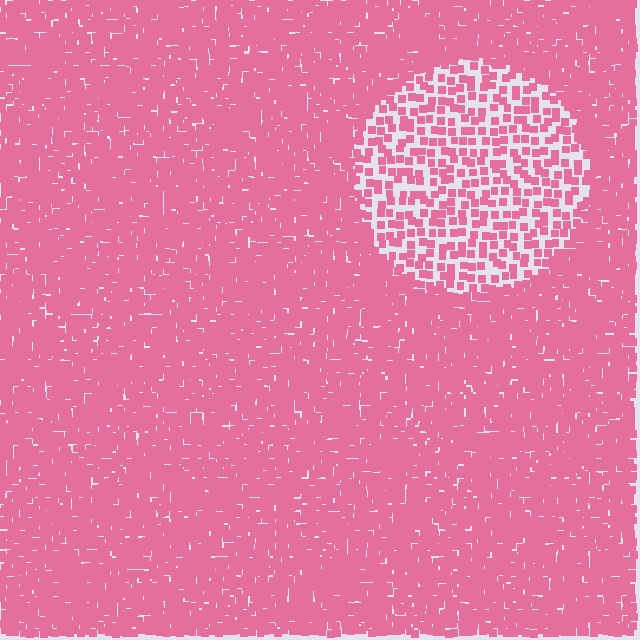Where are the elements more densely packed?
The elements are more densely packed outside the circle boundary.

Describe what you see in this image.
The image contains small pink elements arranged at two different densities. A circle-shaped region is visible where the elements are less densely packed than the surrounding area.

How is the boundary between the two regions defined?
The boundary is defined by a change in element density (approximately 2.5x ratio). All elements are the same color, size, and shape.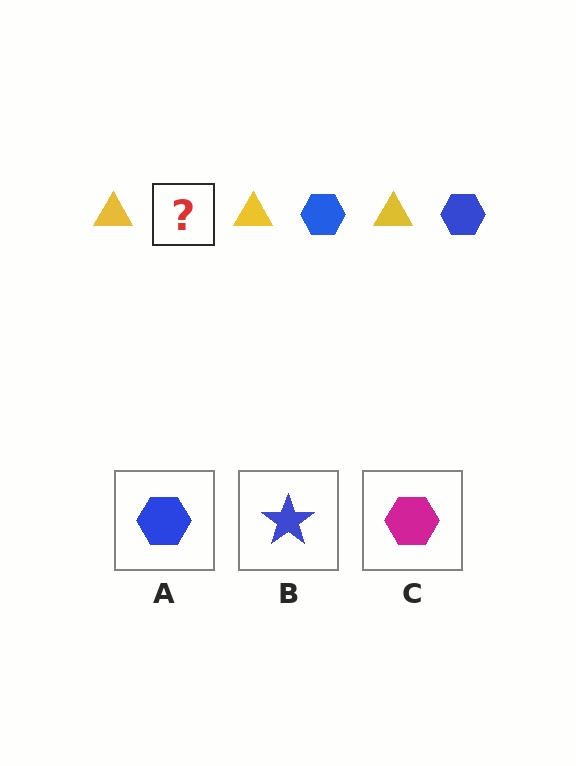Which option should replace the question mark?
Option A.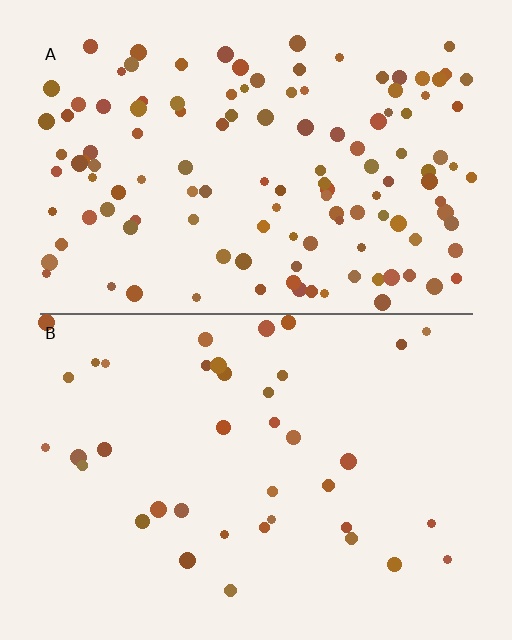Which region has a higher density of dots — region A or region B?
A (the top).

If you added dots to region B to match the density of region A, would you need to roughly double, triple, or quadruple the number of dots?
Approximately triple.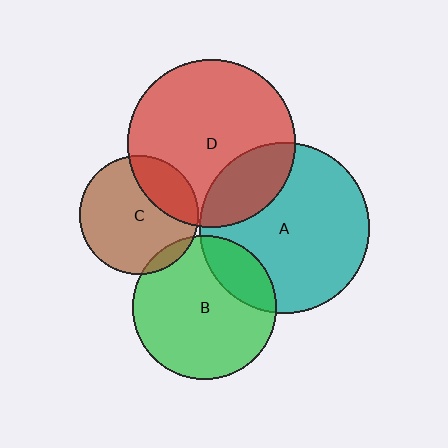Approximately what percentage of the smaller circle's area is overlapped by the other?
Approximately 20%.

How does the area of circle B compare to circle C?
Approximately 1.5 times.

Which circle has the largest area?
Circle A (teal).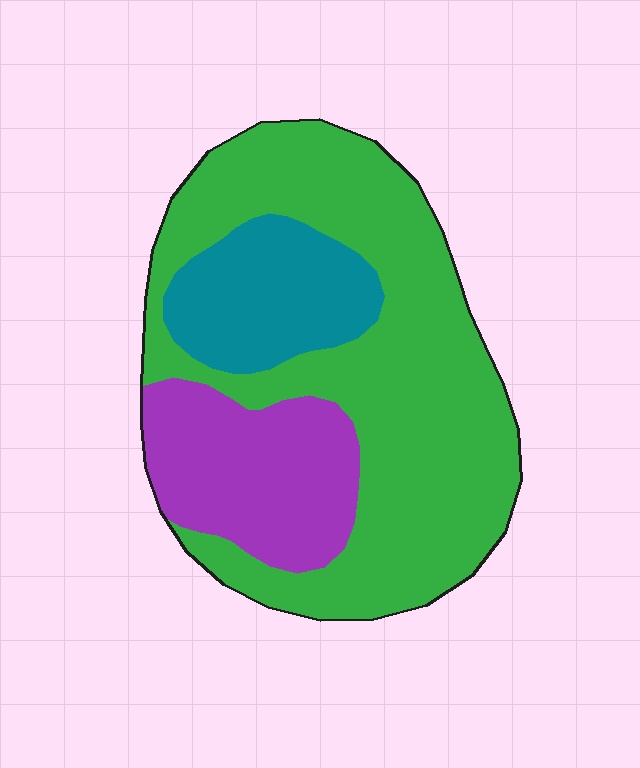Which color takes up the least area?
Teal, at roughly 15%.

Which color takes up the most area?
Green, at roughly 60%.